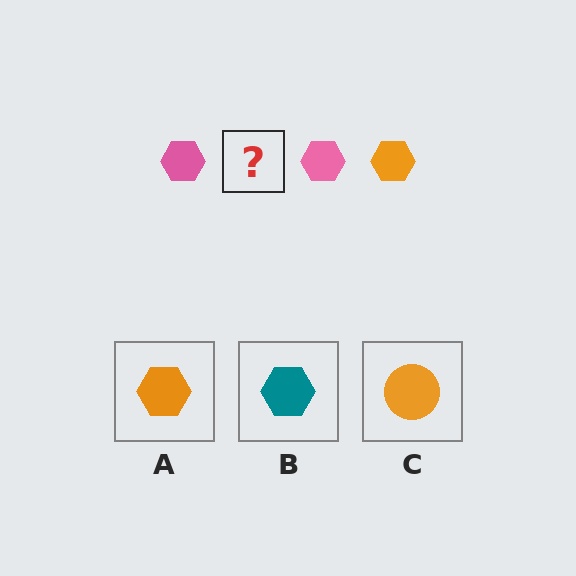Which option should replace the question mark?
Option A.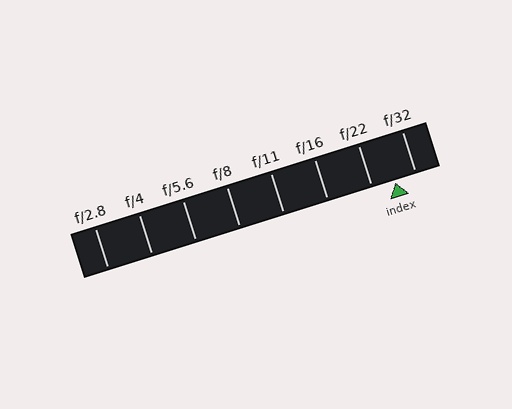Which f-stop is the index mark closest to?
The index mark is closest to f/32.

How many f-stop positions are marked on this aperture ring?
There are 8 f-stop positions marked.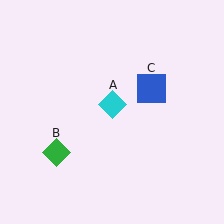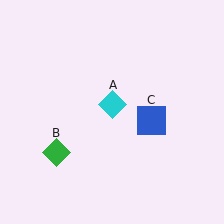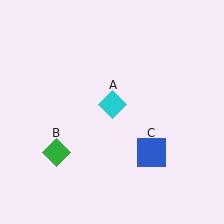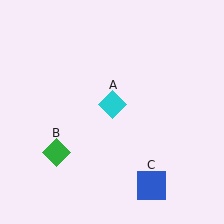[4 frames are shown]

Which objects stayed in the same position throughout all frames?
Cyan diamond (object A) and green diamond (object B) remained stationary.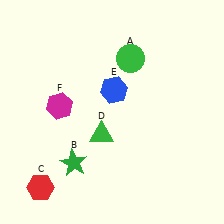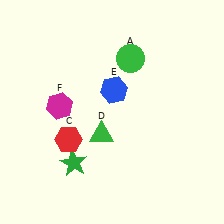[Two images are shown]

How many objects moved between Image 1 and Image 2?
1 object moved between the two images.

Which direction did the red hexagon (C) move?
The red hexagon (C) moved up.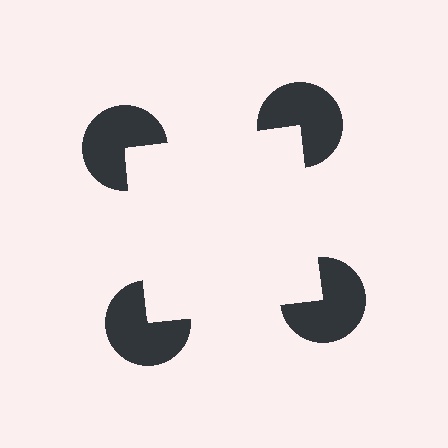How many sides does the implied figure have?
4 sides.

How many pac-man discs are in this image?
There are 4 — one at each vertex of the illusory square.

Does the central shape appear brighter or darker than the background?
It typically appears slightly brighter than the background, even though no actual brightness change is drawn.